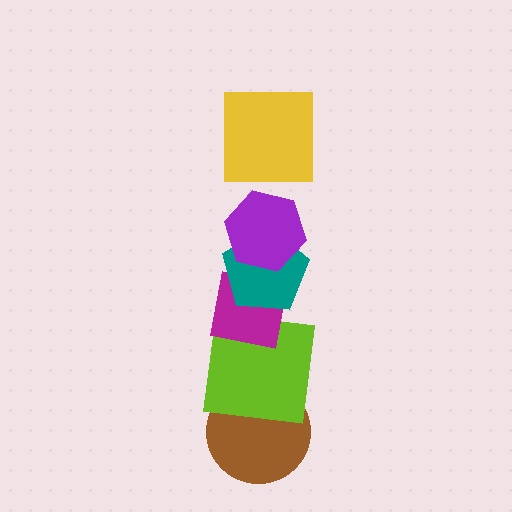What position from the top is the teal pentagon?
The teal pentagon is 3rd from the top.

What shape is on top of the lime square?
The magenta square is on top of the lime square.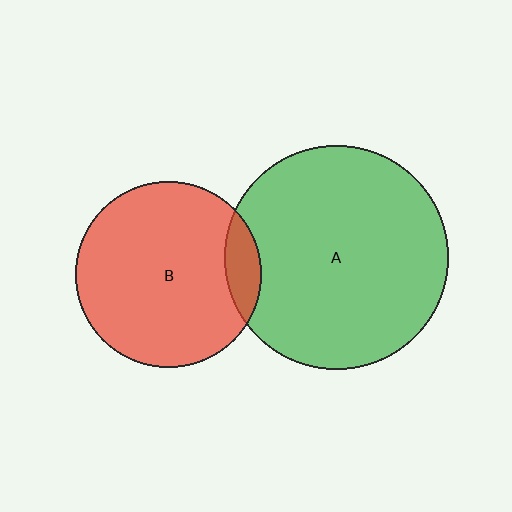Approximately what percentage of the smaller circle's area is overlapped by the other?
Approximately 10%.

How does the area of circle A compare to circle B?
Approximately 1.4 times.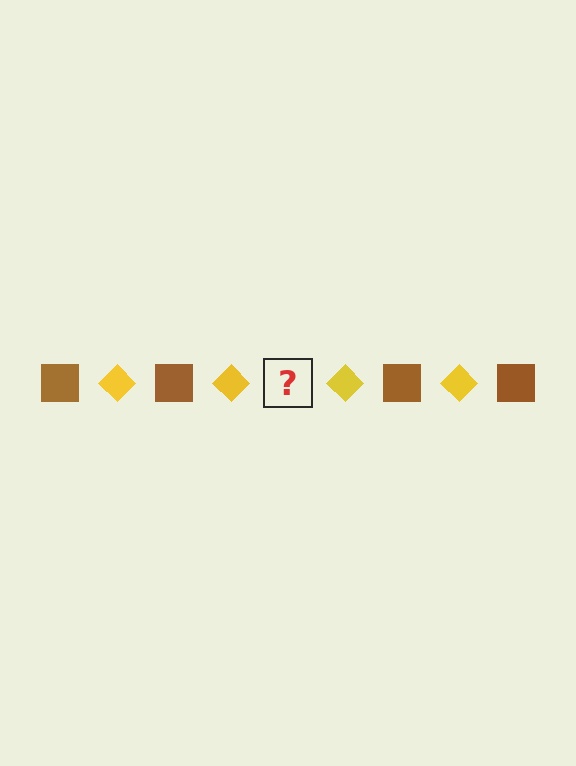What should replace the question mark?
The question mark should be replaced with a brown square.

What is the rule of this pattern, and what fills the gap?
The rule is that the pattern alternates between brown square and yellow diamond. The gap should be filled with a brown square.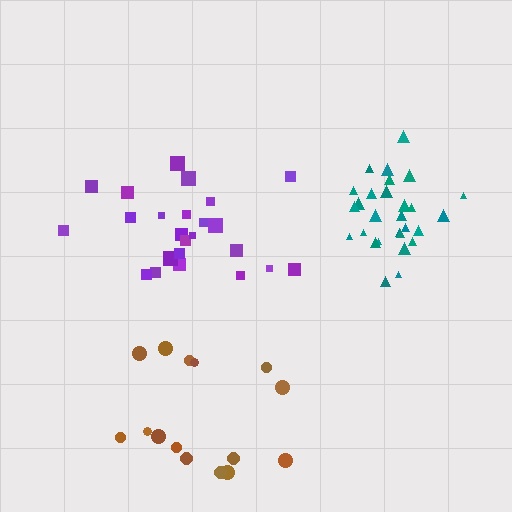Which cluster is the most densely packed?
Teal.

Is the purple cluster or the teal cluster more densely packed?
Teal.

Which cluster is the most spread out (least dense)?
Brown.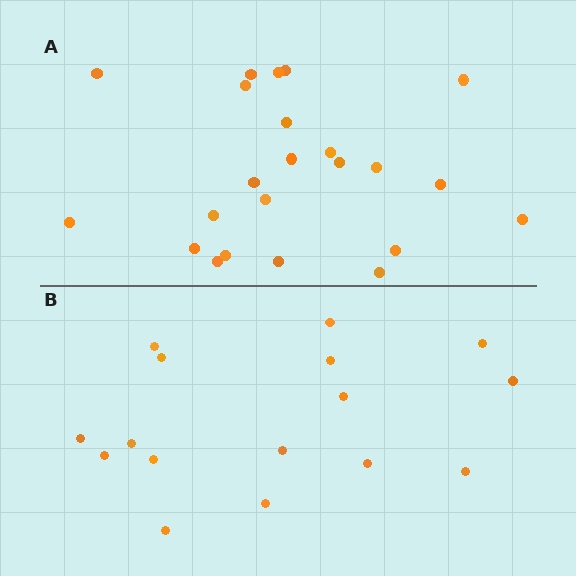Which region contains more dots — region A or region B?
Region A (the top region) has more dots.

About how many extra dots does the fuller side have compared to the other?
Region A has roughly 8 or so more dots than region B.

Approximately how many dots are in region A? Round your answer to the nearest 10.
About 20 dots. (The exact count is 23, which rounds to 20.)